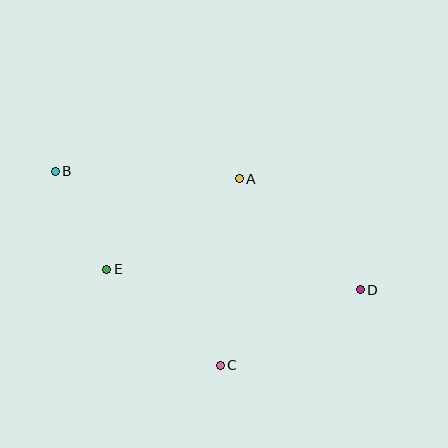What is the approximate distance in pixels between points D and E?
The distance between D and E is approximately 255 pixels.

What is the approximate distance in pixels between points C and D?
The distance between C and D is approximately 159 pixels.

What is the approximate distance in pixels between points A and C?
The distance between A and C is approximately 188 pixels.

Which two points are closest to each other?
Points B and E are closest to each other.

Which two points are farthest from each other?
Points B and D are farthest from each other.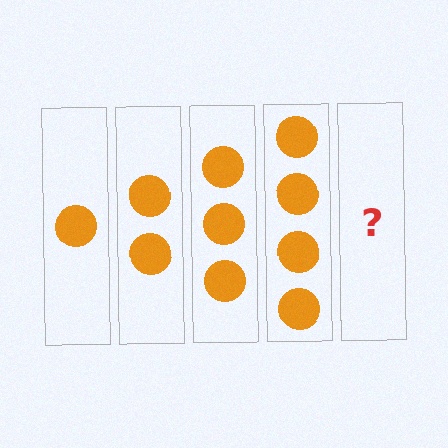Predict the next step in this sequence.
The next step is 5 circles.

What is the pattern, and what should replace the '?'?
The pattern is that each step adds one more circle. The '?' should be 5 circles.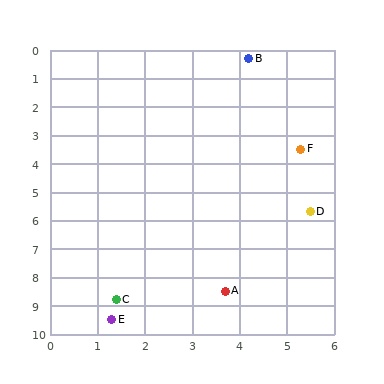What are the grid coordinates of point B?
Point B is at approximately (4.2, 0.3).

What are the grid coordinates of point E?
Point E is at approximately (1.3, 9.5).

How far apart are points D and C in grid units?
Points D and C are about 5.1 grid units apart.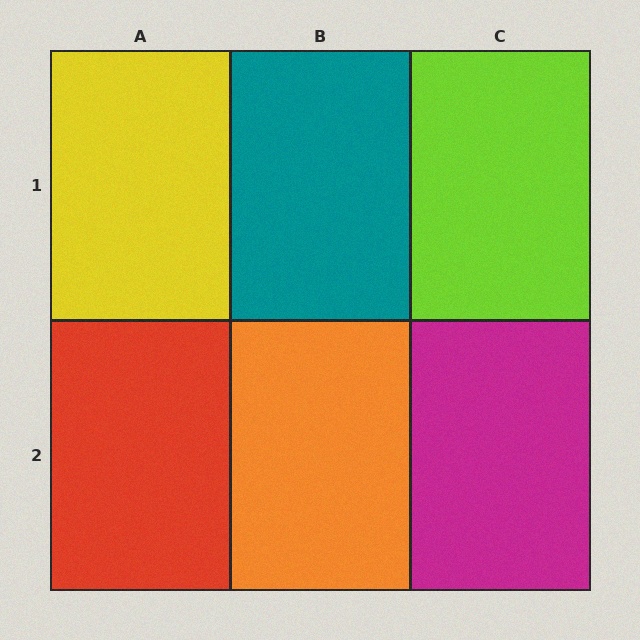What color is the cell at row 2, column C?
Magenta.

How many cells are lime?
1 cell is lime.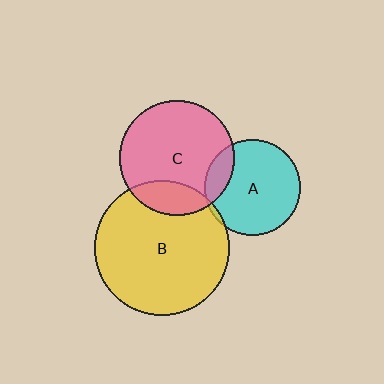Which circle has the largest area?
Circle B (yellow).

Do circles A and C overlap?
Yes.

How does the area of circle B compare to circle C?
Approximately 1.4 times.